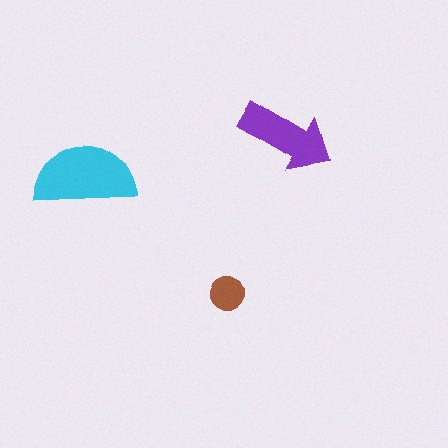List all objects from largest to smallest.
The cyan semicircle, the purple arrow, the brown circle.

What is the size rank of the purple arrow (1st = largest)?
2nd.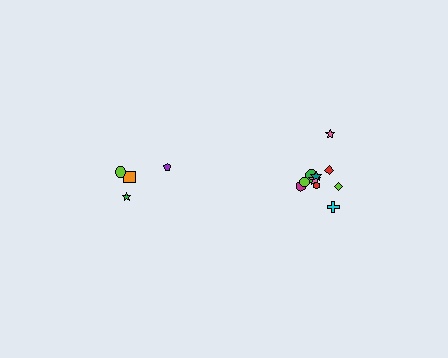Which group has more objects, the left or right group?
The right group.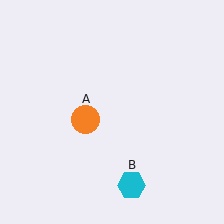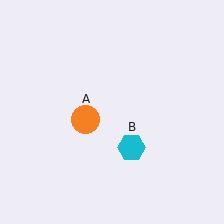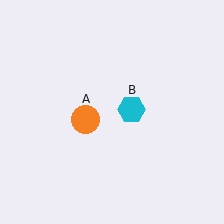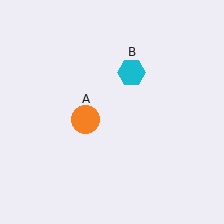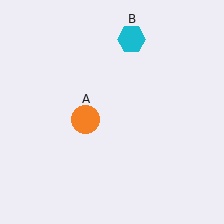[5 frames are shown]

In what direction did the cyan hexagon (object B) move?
The cyan hexagon (object B) moved up.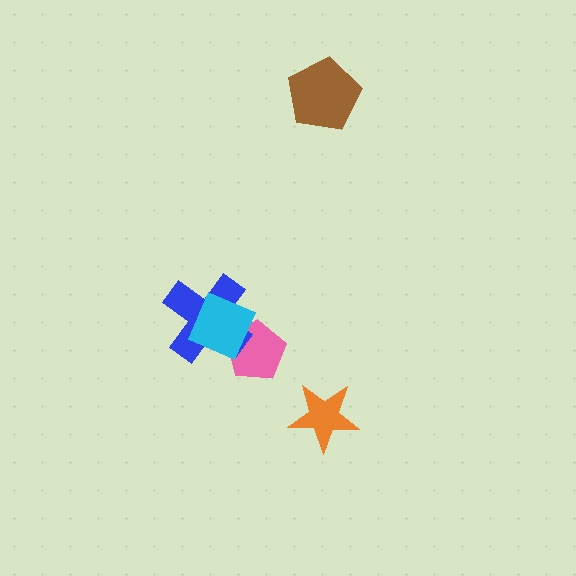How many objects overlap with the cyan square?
2 objects overlap with the cyan square.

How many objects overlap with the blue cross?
2 objects overlap with the blue cross.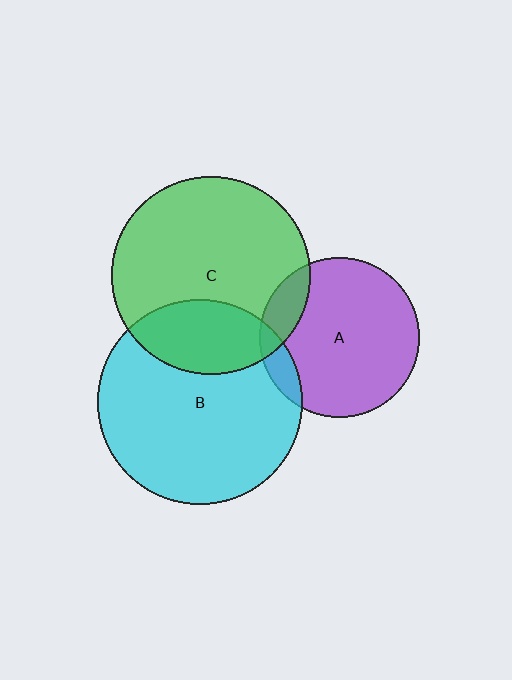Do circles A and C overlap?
Yes.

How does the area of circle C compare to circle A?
Approximately 1.5 times.